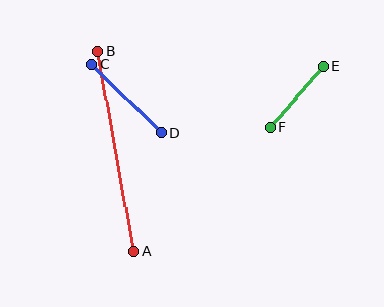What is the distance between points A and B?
The distance is approximately 203 pixels.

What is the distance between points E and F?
The distance is approximately 81 pixels.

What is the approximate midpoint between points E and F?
The midpoint is at approximately (297, 97) pixels.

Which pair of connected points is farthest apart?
Points A and B are farthest apart.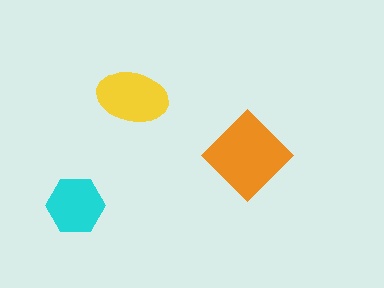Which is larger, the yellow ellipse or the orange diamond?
The orange diamond.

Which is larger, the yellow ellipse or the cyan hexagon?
The yellow ellipse.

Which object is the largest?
The orange diamond.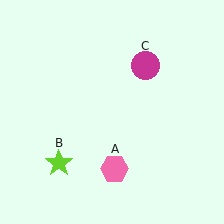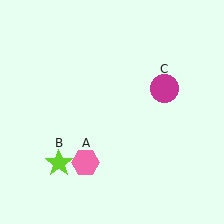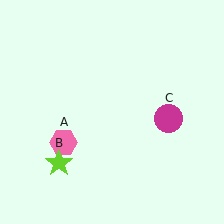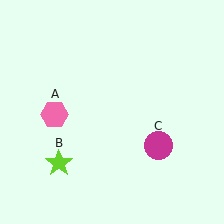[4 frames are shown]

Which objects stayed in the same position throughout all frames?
Lime star (object B) remained stationary.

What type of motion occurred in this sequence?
The pink hexagon (object A), magenta circle (object C) rotated clockwise around the center of the scene.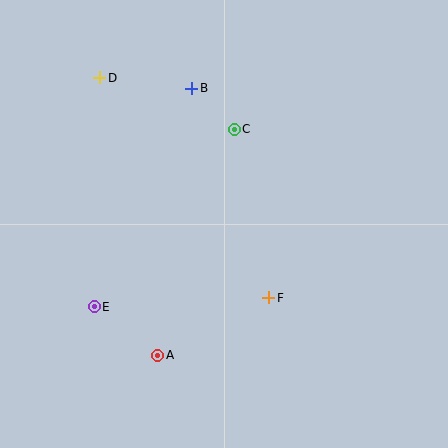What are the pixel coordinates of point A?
Point A is at (158, 355).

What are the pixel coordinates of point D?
Point D is at (100, 78).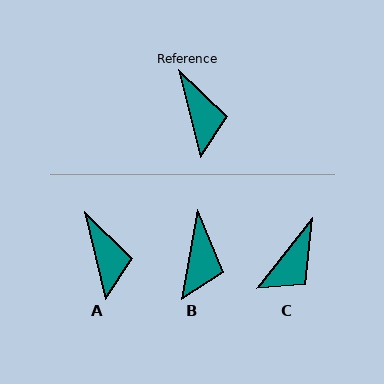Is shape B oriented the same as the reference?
No, it is off by about 23 degrees.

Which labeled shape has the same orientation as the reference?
A.